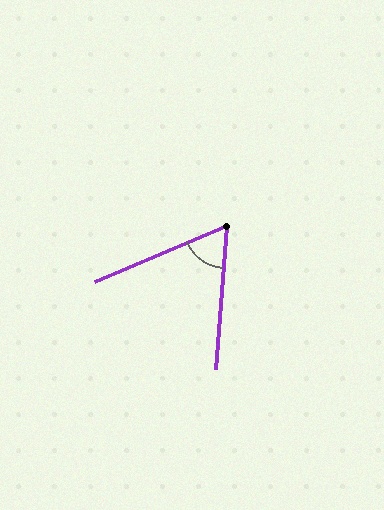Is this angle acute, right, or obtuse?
It is acute.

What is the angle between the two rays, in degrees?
Approximately 63 degrees.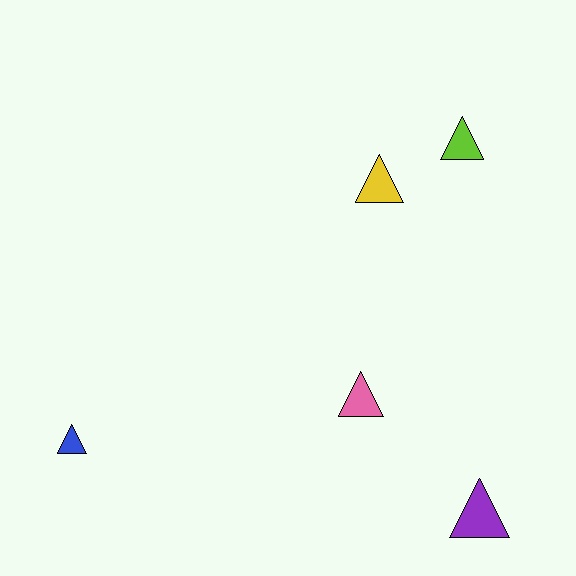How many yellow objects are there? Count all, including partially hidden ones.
There is 1 yellow object.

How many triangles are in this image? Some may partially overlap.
There are 5 triangles.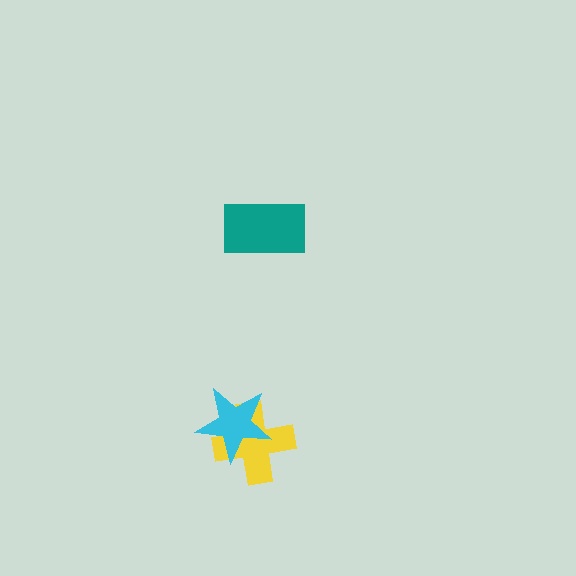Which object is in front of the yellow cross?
The cyan star is in front of the yellow cross.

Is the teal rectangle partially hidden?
No, no other shape covers it.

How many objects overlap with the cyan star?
1 object overlaps with the cyan star.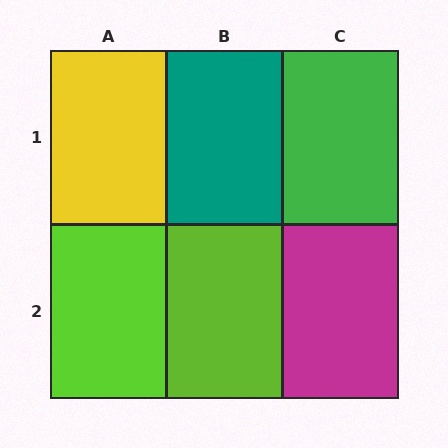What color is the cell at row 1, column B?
Teal.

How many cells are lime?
2 cells are lime.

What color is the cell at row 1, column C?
Green.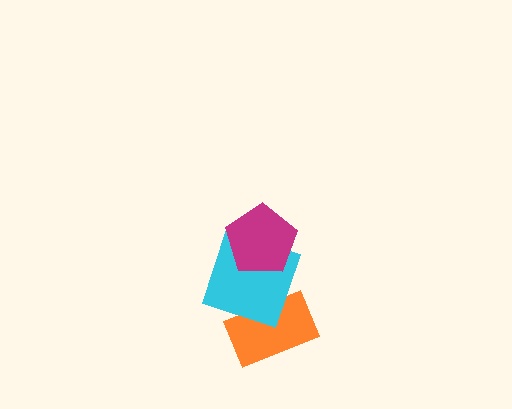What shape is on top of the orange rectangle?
The cyan square is on top of the orange rectangle.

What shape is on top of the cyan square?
The magenta pentagon is on top of the cyan square.